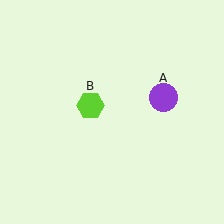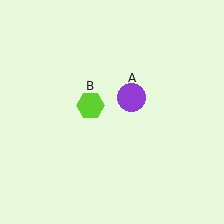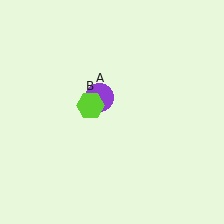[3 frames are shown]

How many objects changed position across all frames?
1 object changed position: purple circle (object A).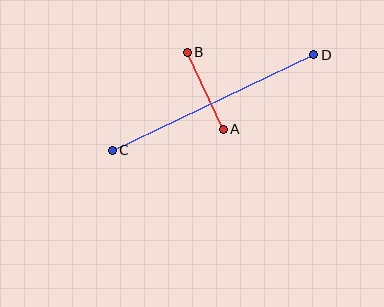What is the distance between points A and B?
The distance is approximately 85 pixels.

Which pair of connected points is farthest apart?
Points C and D are farthest apart.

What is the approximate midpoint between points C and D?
The midpoint is at approximately (213, 102) pixels.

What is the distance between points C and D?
The distance is approximately 223 pixels.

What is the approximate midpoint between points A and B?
The midpoint is at approximately (205, 91) pixels.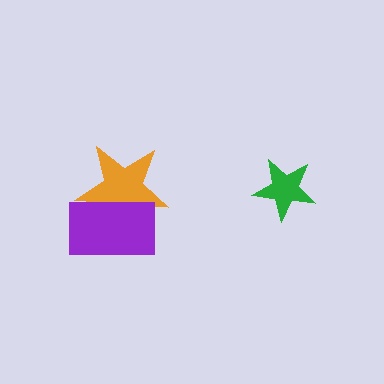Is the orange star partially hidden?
Yes, it is partially covered by another shape.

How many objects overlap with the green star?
0 objects overlap with the green star.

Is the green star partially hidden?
No, no other shape covers it.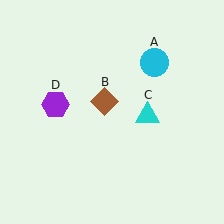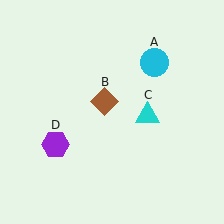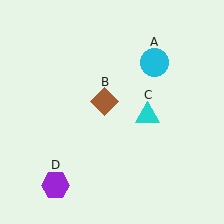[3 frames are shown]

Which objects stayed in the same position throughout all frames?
Cyan circle (object A) and brown diamond (object B) and cyan triangle (object C) remained stationary.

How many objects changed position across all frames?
1 object changed position: purple hexagon (object D).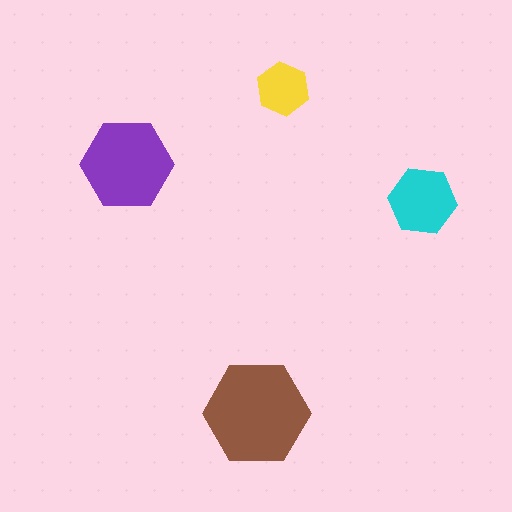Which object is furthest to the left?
The purple hexagon is leftmost.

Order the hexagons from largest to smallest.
the brown one, the purple one, the cyan one, the yellow one.